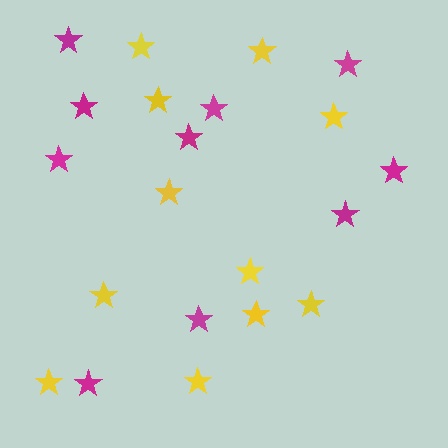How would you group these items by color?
There are 2 groups: one group of magenta stars (10) and one group of yellow stars (11).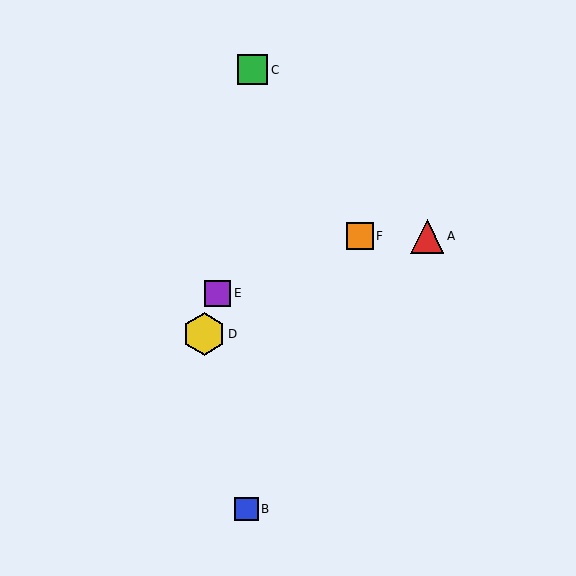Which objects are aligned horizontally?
Objects A, F are aligned horizontally.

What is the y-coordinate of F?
Object F is at y≈236.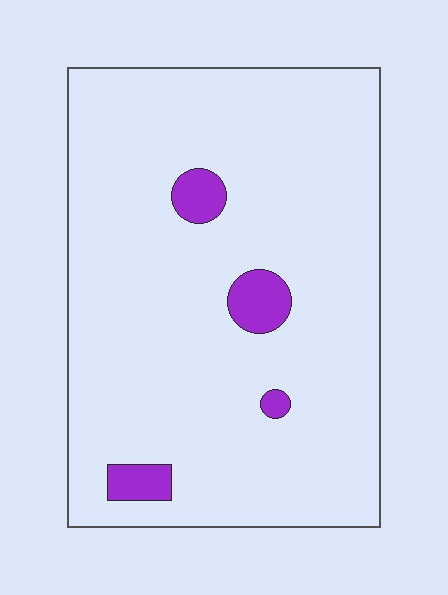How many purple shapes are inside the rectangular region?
4.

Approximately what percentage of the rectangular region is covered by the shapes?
Approximately 5%.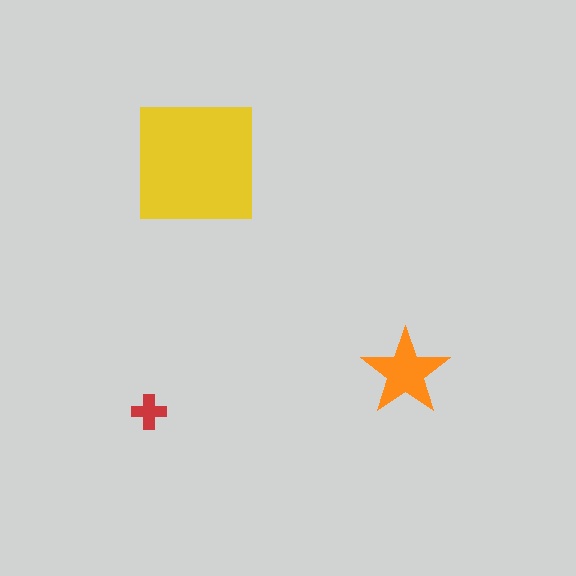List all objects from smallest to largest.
The red cross, the orange star, the yellow square.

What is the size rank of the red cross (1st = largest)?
3rd.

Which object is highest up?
The yellow square is topmost.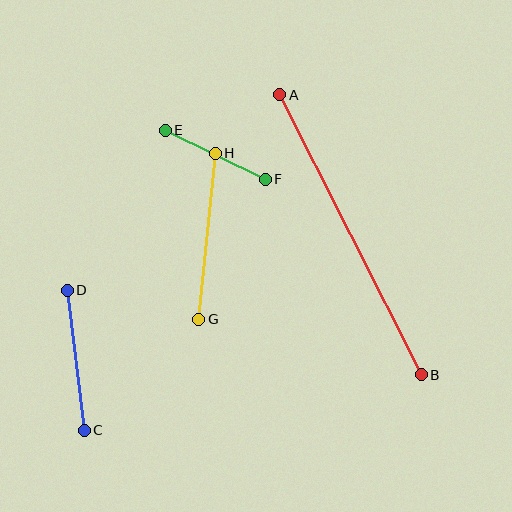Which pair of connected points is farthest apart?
Points A and B are farthest apart.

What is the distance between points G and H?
The distance is approximately 167 pixels.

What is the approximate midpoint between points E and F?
The midpoint is at approximately (215, 155) pixels.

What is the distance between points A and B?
The distance is approximately 314 pixels.